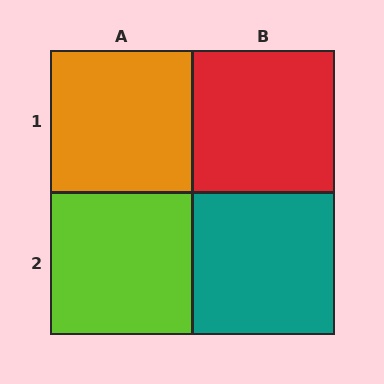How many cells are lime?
1 cell is lime.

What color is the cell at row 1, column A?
Orange.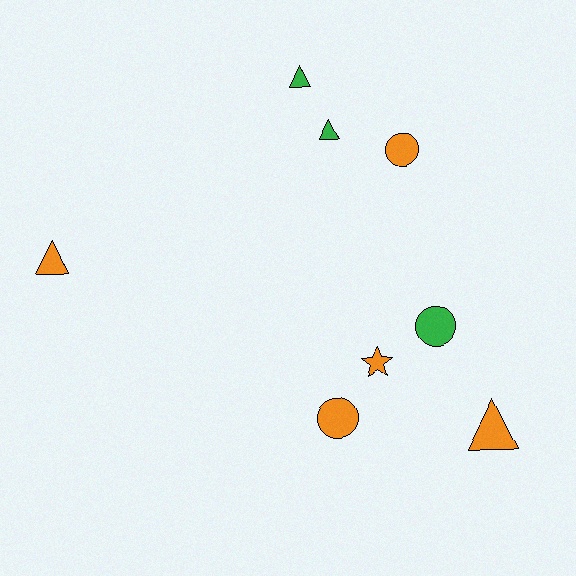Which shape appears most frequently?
Triangle, with 4 objects.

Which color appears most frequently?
Orange, with 5 objects.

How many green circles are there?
There is 1 green circle.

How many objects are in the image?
There are 8 objects.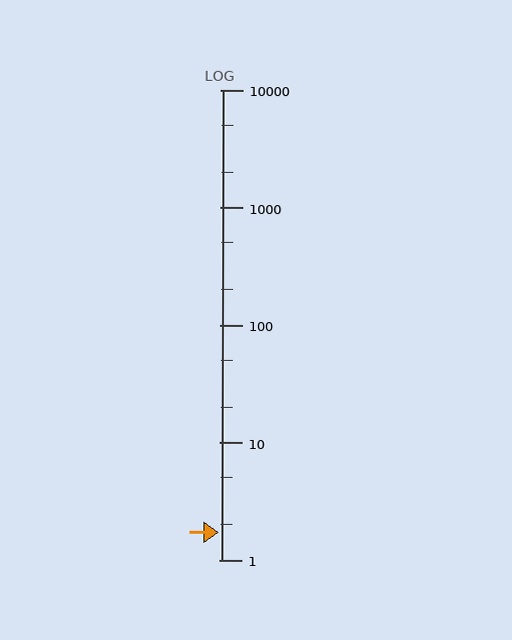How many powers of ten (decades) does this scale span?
The scale spans 4 decades, from 1 to 10000.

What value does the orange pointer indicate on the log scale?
The pointer indicates approximately 1.7.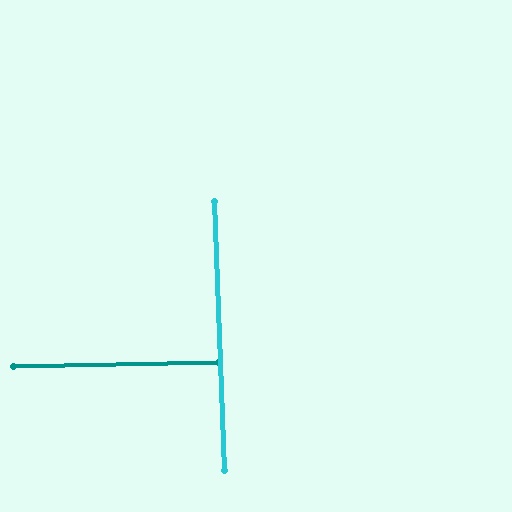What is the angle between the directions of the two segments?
Approximately 89 degrees.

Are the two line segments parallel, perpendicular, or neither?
Perpendicular — they meet at approximately 89°.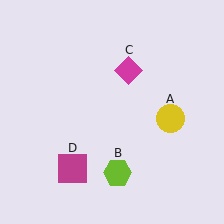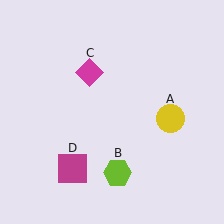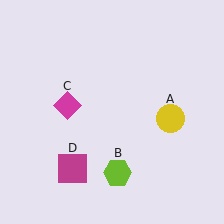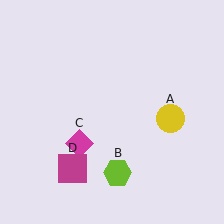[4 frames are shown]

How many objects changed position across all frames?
1 object changed position: magenta diamond (object C).